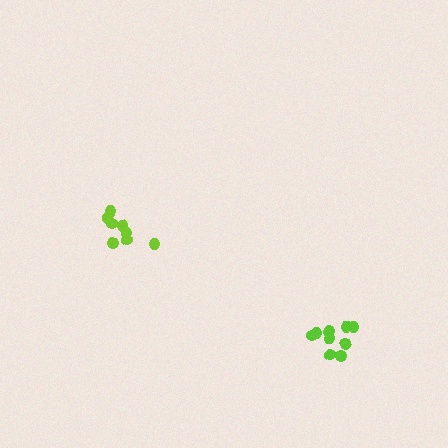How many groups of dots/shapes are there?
There are 2 groups.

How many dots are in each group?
Group 1: 9 dots, Group 2: 8 dots (17 total).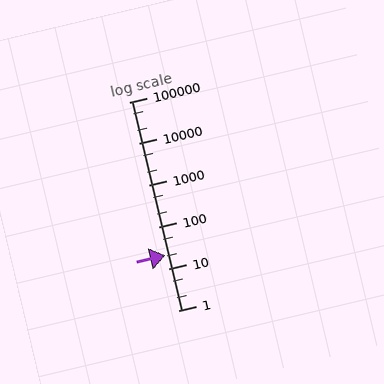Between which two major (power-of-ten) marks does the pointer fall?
The pointer is between 10 and 100.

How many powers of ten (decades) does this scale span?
The scale spans 5 decades, from 1 to 100000.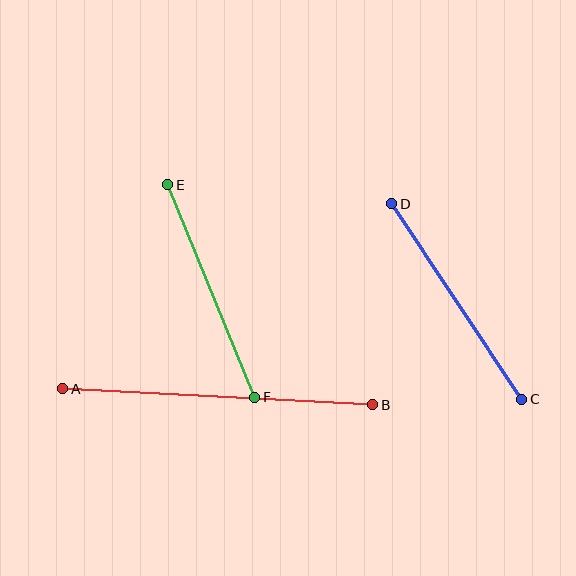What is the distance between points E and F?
The distance is approximately 230 pixels.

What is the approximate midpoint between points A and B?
The midpoint is at approximately (218, 397) pixels.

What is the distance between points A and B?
The distance is approximately 311 pixels.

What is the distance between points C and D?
The distance is approximately 235 pixels.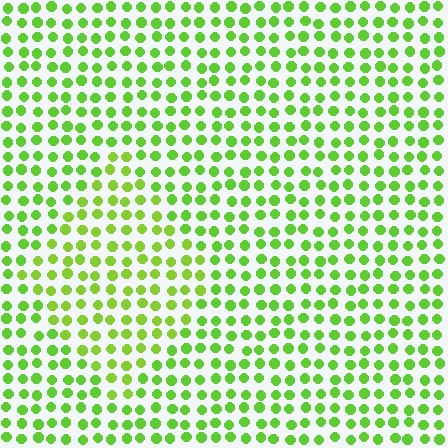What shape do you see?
I see a diamond.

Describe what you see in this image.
The image is filled with small lime elements in a uniform arrangement. A diamond-shaped region is visible where the elements are tinted to a slightly different hue, forming a subtle color boundary.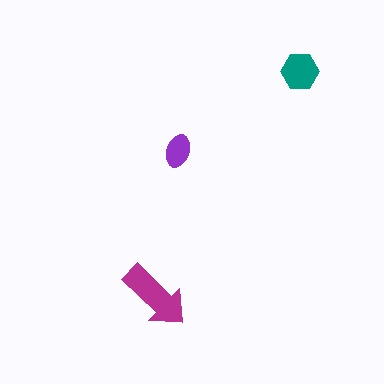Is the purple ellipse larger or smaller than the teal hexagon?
Smaller.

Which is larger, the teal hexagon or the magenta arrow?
The magenta arrow.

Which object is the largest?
The magenta arrow.